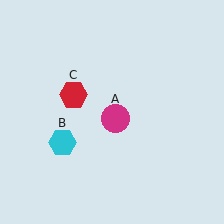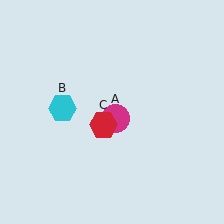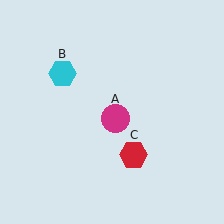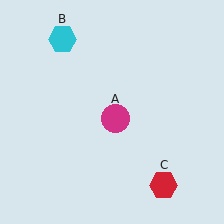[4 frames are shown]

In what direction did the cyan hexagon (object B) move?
The cyan hexagon (object B) moved up.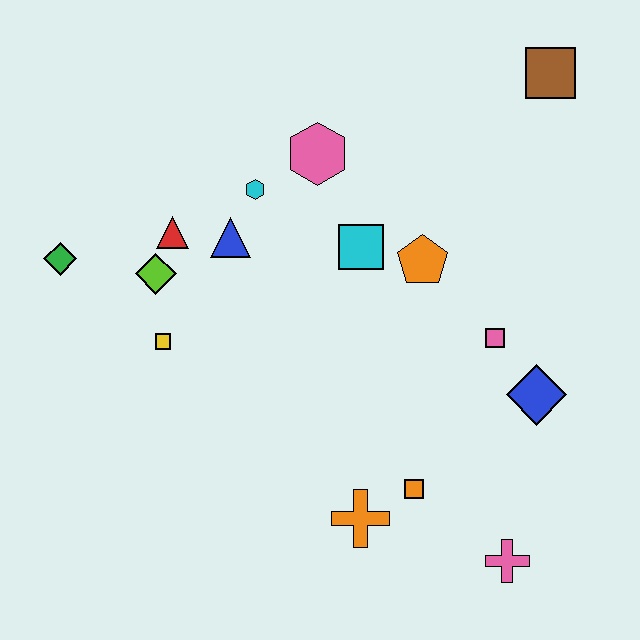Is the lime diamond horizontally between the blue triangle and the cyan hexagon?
No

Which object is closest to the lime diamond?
The red triangle is closest to the lime diamond.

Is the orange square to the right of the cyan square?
Yes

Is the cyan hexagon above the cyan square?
Yes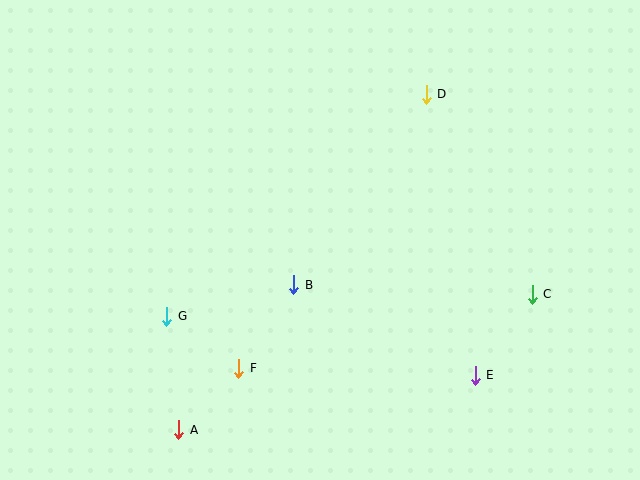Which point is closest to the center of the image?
Point B at (294, 285) is closest to the center.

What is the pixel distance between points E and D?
The distance between E and D is 285 pixels.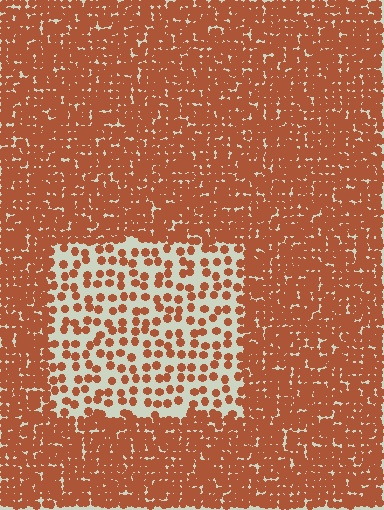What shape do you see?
I see a rectangle.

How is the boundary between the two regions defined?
The boundary is defined by a change in element density (approximately 2.8x ratio). All elements are the same color, size, and shape.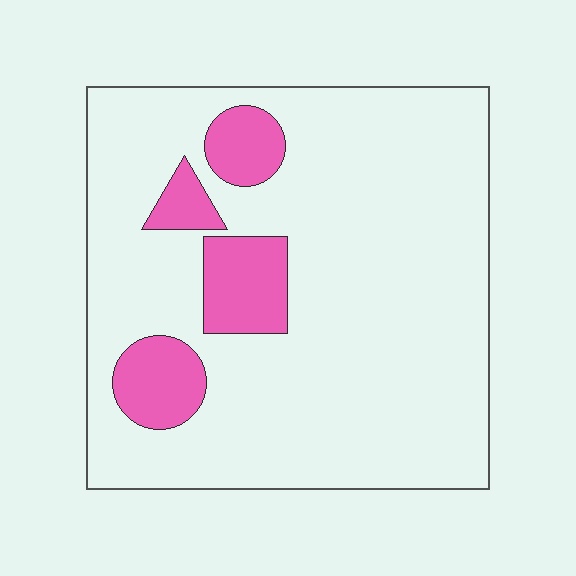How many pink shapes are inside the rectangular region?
4.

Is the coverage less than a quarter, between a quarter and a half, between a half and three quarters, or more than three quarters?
Less than a quarter.